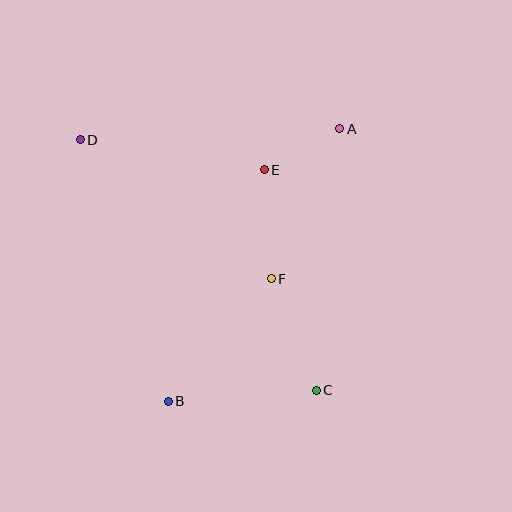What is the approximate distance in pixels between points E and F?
The distance between E and F is approximately 109 pixels.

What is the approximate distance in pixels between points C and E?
The distance between C and E is approximately 227 pixels.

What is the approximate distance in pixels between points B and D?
The distance between B and D is approximately 276 pixels.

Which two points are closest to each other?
Points A and E are closest to each other.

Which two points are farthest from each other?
Points C and D are farthest from each other.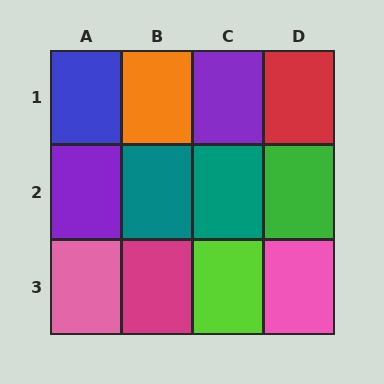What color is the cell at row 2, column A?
Purple.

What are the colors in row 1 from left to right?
Blue, orange, purple, red.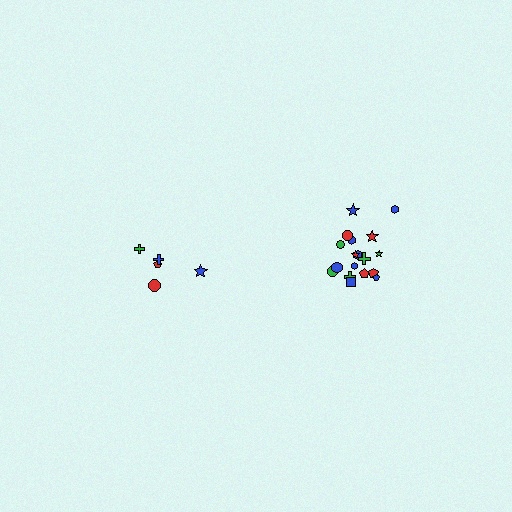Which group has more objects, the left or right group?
The right group.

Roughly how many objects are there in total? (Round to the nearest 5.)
Roughly 25 objects in total.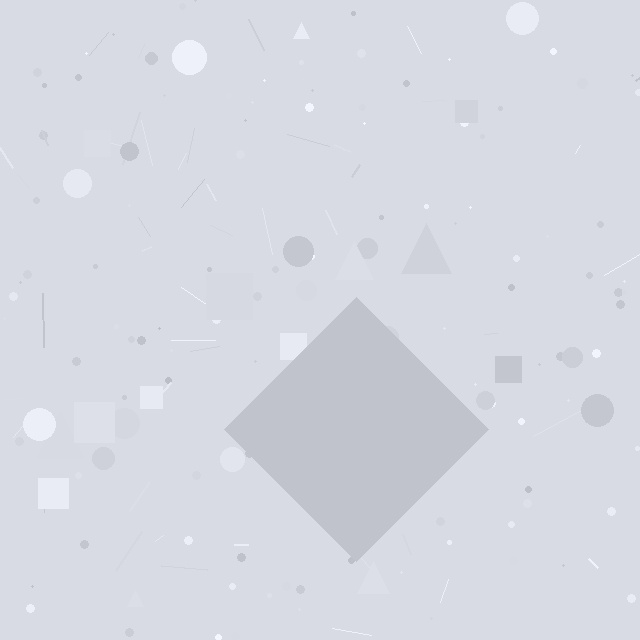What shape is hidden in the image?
A diamond is hidden in the image.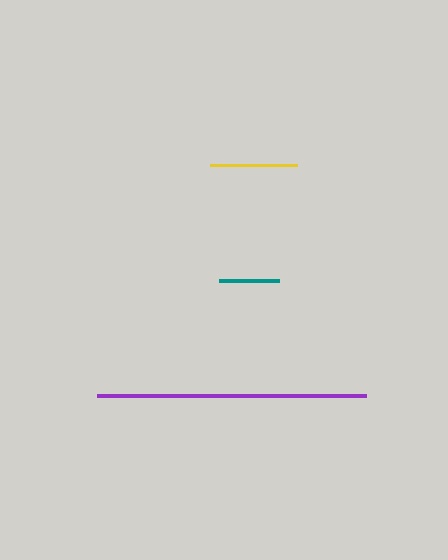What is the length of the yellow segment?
The yellow segment is approximately 87 pixels long.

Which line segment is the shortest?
The teal line is the shortest at approximately 60 pixels.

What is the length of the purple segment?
The purple segment is approximately 269 pixels long.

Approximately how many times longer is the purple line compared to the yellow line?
The purple line is approximately 3.1 times the length of the yellow line.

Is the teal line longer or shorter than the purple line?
The purple line is longer than the teal line.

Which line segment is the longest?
The purple line is the longest at approximately 269 pixels.